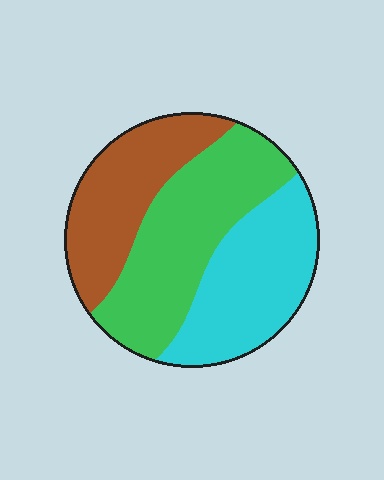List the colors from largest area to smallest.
From largest to smallest: green, cyan, brown.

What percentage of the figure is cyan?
Cyan covers 33% of the figure.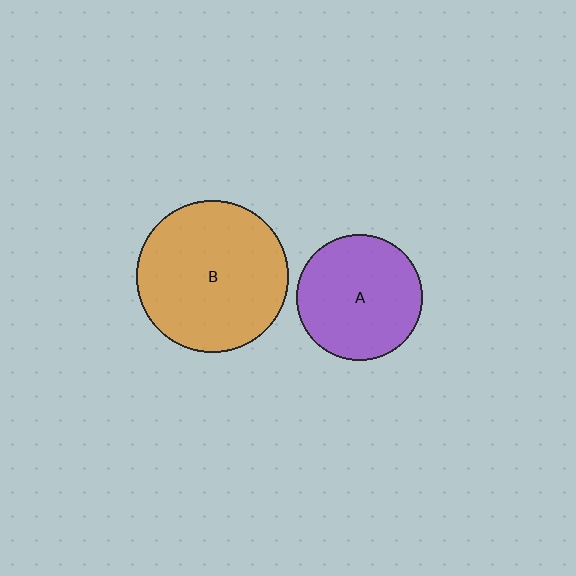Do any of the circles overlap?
No, none of the circles overlap.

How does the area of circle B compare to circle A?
Approximately 1.5 times.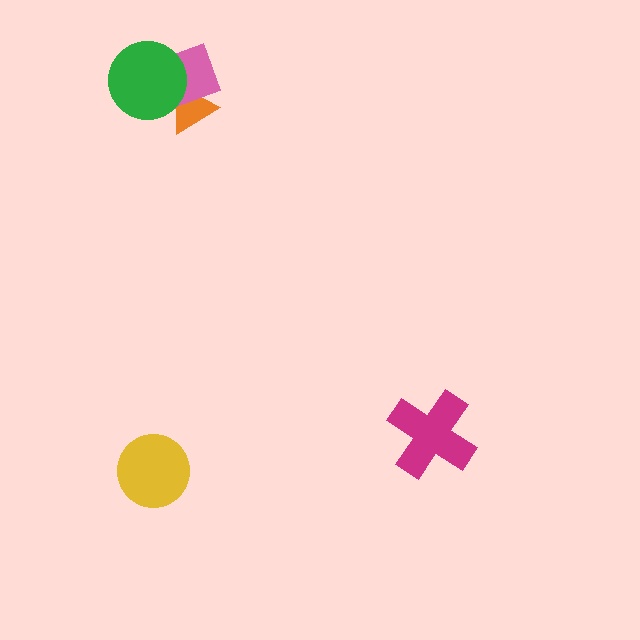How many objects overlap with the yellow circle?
0 objects overlap with the yellow circle.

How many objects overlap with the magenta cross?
0 objects overlap with the magenta cross.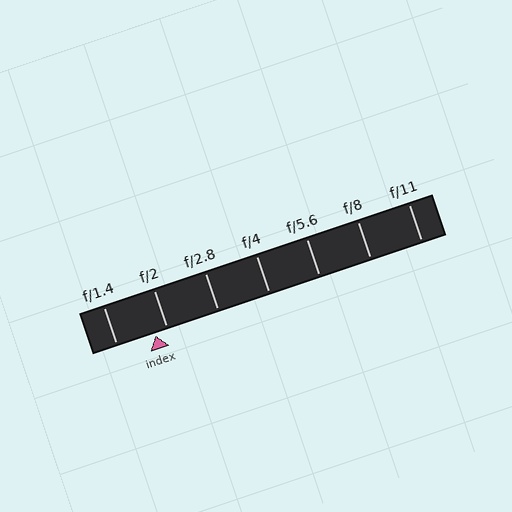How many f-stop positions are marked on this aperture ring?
There are 7 f-stop positions marked.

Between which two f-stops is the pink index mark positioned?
The index mark is between f/1.4 and f/2.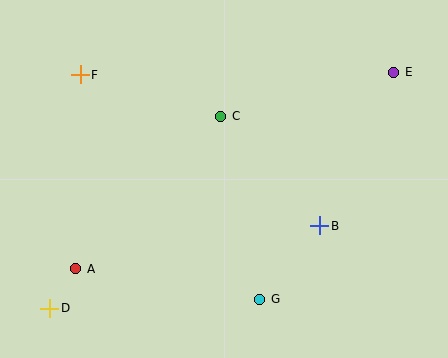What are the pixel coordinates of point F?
Point F is at (80, 75).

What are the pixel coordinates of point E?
Point E is at (394, 72).